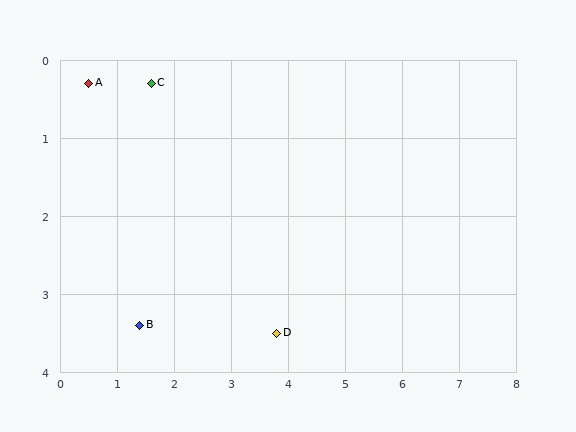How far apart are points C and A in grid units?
Points C and A are about 1.1 grid units apart.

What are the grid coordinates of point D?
Point D is at approximately (3.8, 3.5).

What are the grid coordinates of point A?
Point A is at approximately (0.5, 0.3).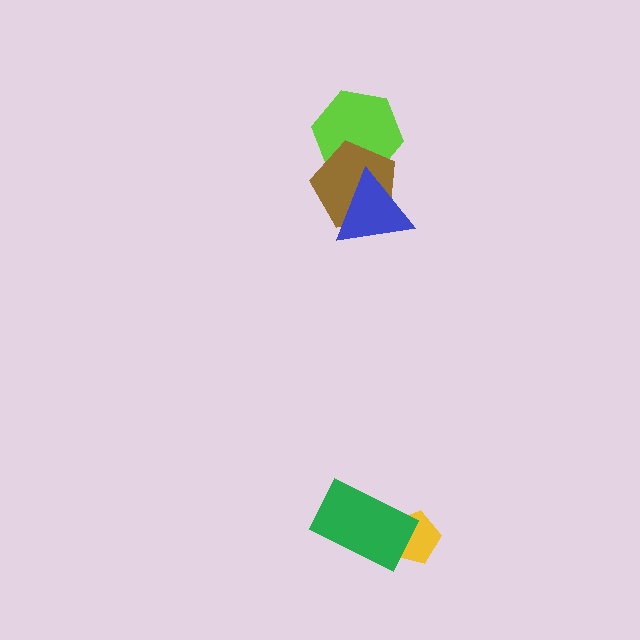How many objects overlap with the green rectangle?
1 object overlaps with the green rectangle.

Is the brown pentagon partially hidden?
Yes, it is partially covered by another shape.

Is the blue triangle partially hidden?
No, no other shape covers it.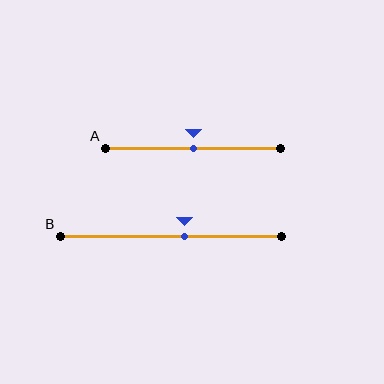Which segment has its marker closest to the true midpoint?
Segment A has its marker closest to the true midpoint.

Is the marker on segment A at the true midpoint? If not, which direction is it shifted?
Yes, the marker on segment A is at the true midpoint.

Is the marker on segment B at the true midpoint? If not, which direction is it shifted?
No, the marker on segment B is shifted to the right by about 6% of the segment length.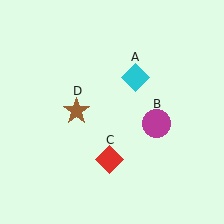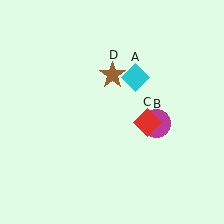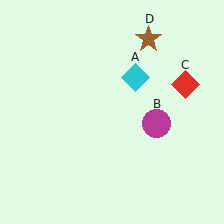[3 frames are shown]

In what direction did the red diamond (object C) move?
The red diamond (object C) moved up and to the right.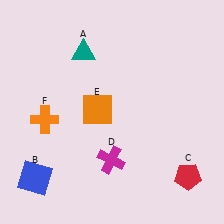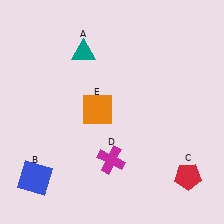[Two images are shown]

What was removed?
The orange cross (F) was removed in Image 2.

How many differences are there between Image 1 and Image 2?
There is 1 difference between the two images.